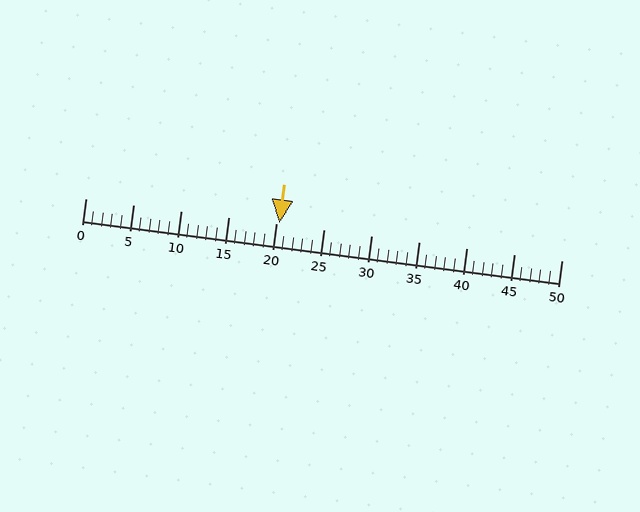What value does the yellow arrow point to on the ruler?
The yellow arrow points to approximately 20.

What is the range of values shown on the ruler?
The ruler shows values from 0 to 50.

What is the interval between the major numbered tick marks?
The major tick marks are spaced 5 units apart.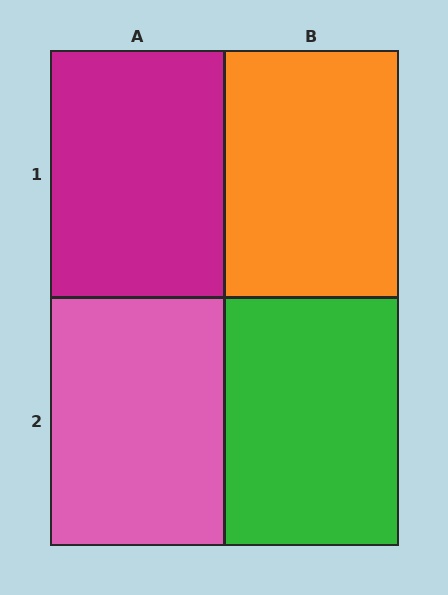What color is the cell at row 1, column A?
Magenta.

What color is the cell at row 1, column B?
Orange.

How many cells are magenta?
1 cell is magenta.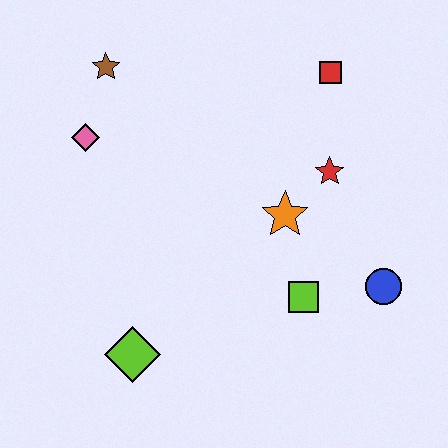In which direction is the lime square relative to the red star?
The lime square is below the red star.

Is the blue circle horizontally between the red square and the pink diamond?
No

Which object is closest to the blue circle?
The lime square is closest to the blue circle.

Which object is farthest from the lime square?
The brown star is farthest from the lime square.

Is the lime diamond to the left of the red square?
Yes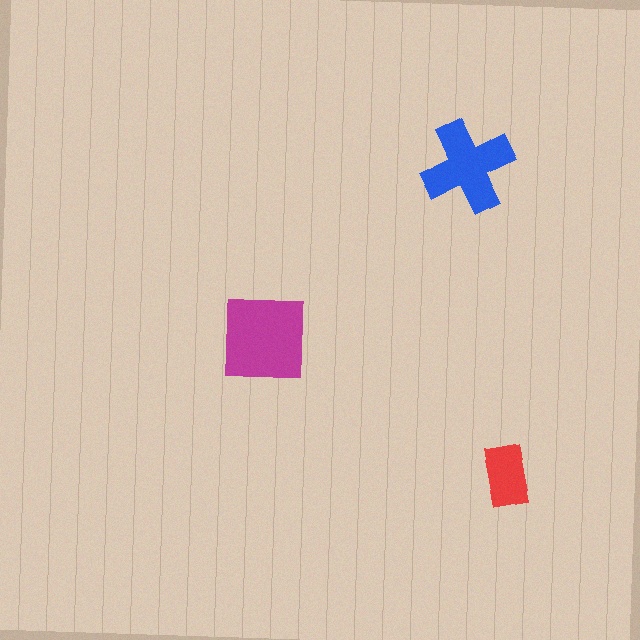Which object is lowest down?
The red rectangle is bottommost.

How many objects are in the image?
There are 3 objects in the image.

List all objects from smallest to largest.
The red rectangle, the blue cross, the magenta square.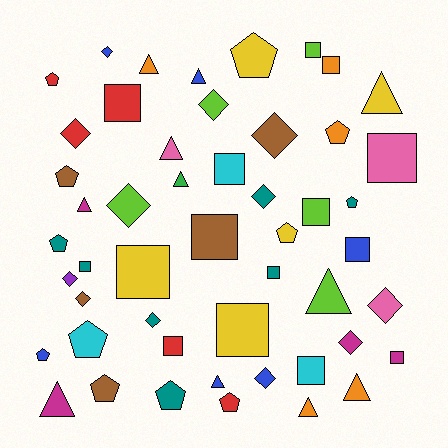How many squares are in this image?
There are 15 squares.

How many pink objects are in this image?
There are 3 pink objects.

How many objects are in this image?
There are 50 objects.